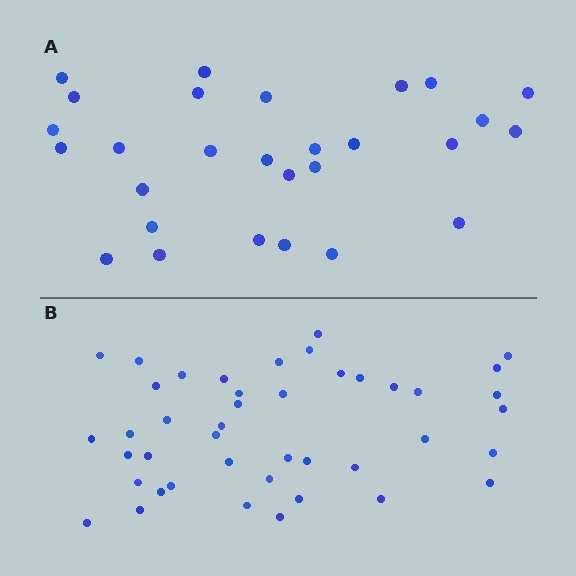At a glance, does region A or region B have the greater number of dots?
Region B (the bottom region) has more dots.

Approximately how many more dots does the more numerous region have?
Region B has approximately 15 more dots than region A.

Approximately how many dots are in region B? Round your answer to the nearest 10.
About 40 dots. (The exact count is 43, which rounds to 40.)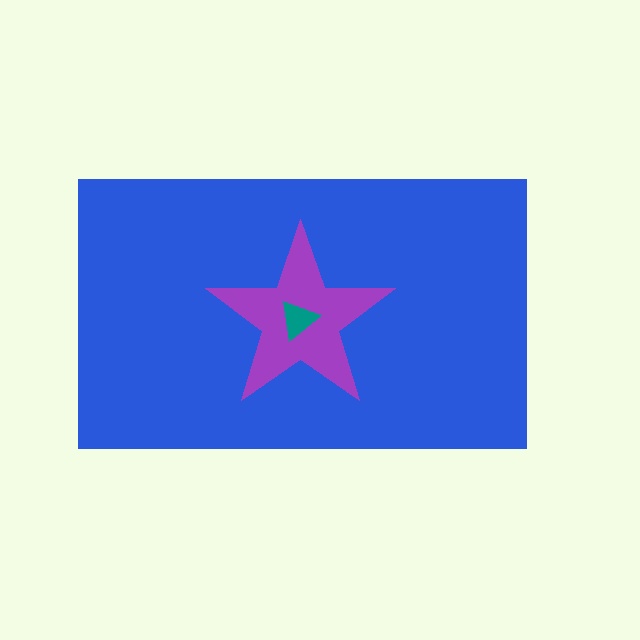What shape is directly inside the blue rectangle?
The purple star.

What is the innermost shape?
The teal triangle.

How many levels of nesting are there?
3.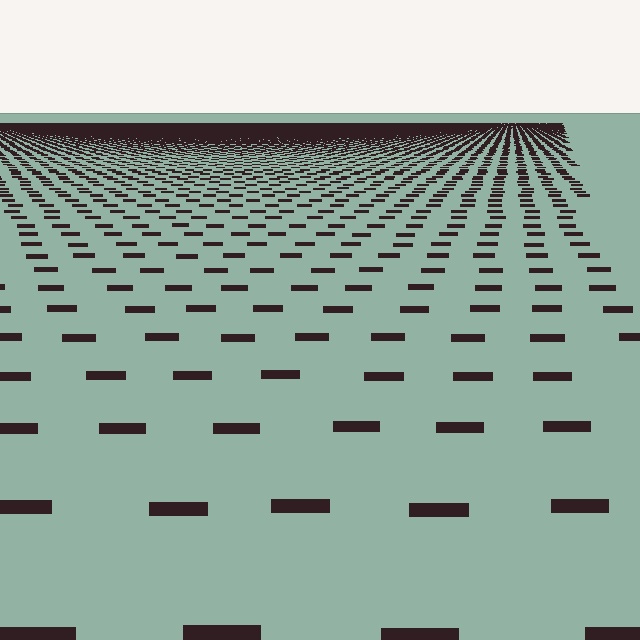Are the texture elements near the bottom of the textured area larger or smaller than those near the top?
Larger. Near the bottom, elements are closer to the viewer and appear at a bigger on-screen size.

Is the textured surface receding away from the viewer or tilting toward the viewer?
The surface is receding away from the viewer. Texture elements get smaller and denser toward the top.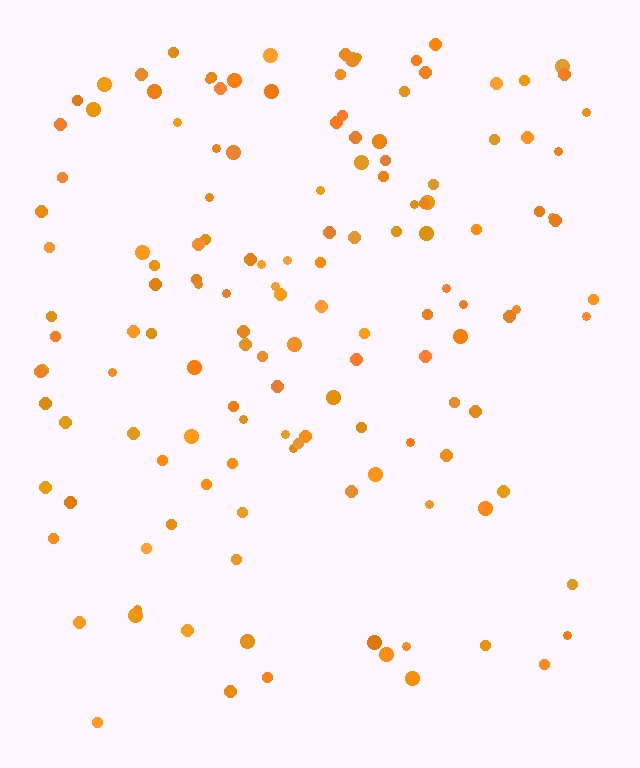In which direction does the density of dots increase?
From bottom to top, with the top side densest.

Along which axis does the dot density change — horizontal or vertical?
Vertical.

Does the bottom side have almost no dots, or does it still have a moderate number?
Still a moderate number, just noticeably fewer than the top.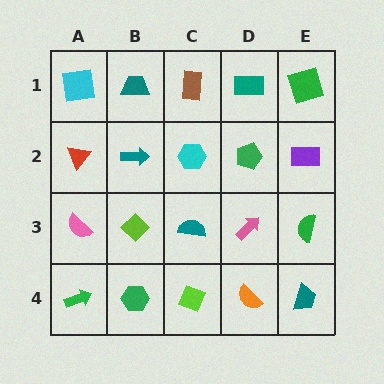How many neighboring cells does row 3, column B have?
4.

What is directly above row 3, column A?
A red triangle.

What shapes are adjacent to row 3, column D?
A green pentagon (row 2, column D), an orange semicircle (row 4, column D), a teal semicircle (row 3, column C), a green semicircle (row 3, column E).